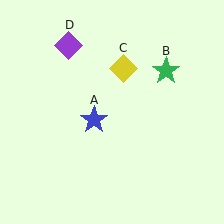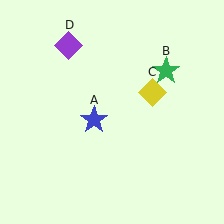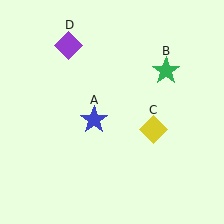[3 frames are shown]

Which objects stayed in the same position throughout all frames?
Blue star (object A) and green star (object B) and purple diamond (object D) remained stationary.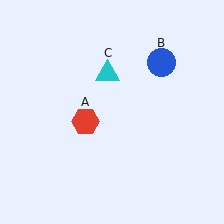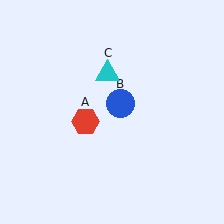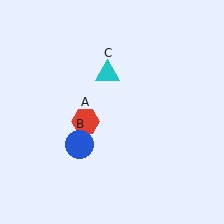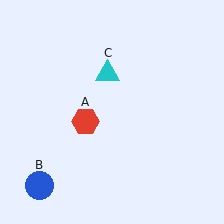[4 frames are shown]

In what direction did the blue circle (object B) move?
The blue circle (object B) moved down and to the left.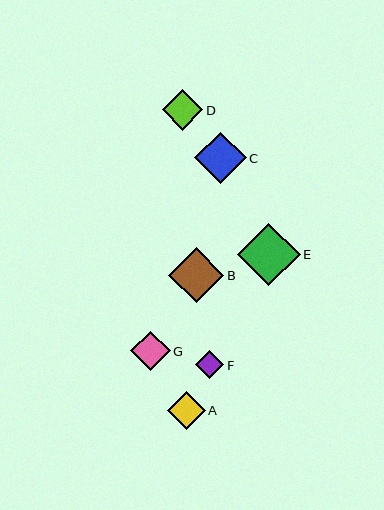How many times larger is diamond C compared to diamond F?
Diamond C is approximately 1.8 times the size of diamond F.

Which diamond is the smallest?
Diamond F is the smallest with a size of approximately 29 pixels.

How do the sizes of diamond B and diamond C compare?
Diamond B and diamond C are approximately the same size.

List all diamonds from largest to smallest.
From largest to smallest: E, B, C, D, G, A, F.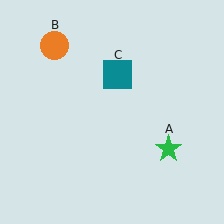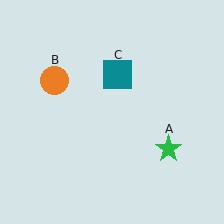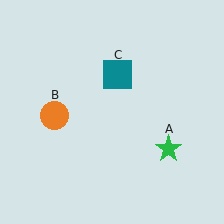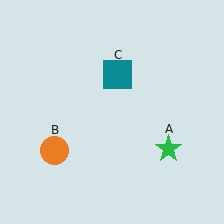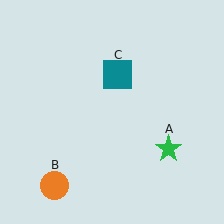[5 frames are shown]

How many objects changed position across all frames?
1 object changed position: orange circle (object B).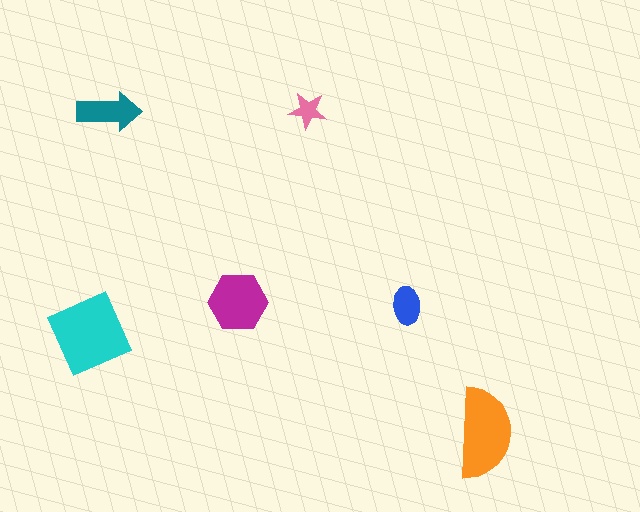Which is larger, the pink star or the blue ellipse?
The blue ellipse.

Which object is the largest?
The cyan square.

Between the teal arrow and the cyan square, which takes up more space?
The cyan square.